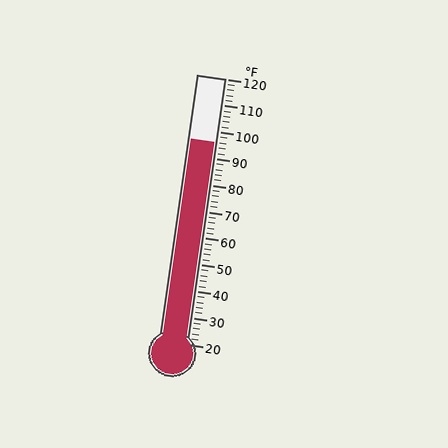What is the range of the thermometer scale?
The thermometer scale ranges from 20°F to 120°F.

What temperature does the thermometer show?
The thermometer shows approximately 96°F.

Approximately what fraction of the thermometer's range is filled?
The thermometer is filled to approximately 75% of its range.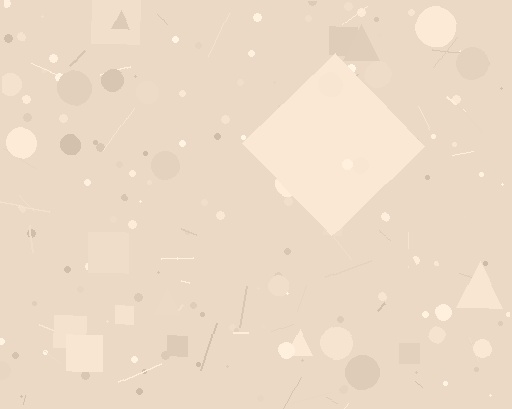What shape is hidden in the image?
A diamond is hidden in the image.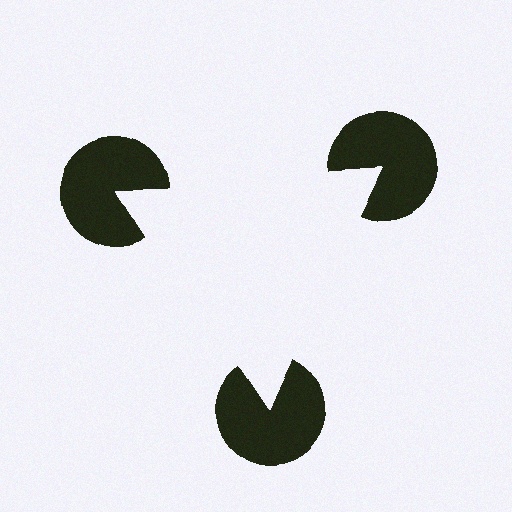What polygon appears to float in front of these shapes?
An illusory triangle — its edges are inferred from the aligned wedge cuts in the pac-man discs, not physically drawn.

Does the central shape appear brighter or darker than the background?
It typically appears slightly brighter than the background, even though no actual brightness change is drawn.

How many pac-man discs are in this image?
There are 3 — one at each vertex of the illusory triangle.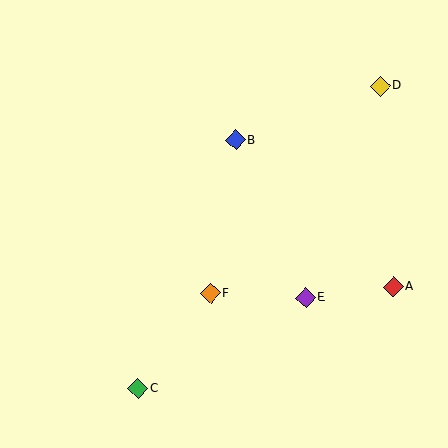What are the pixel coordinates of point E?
Point E is at (306, 297).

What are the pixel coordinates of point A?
Point A is at (393, 287).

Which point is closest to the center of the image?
Point F at (210, 293) is closest to the center.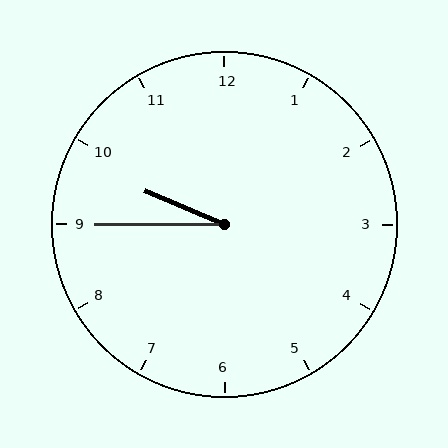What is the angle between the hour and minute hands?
Approximately 22 degrees.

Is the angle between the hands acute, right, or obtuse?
It is acute.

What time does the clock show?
9:45.